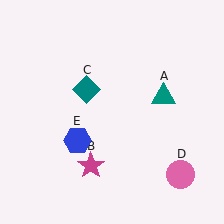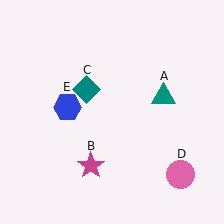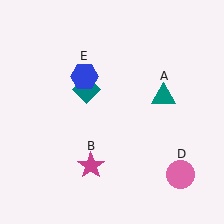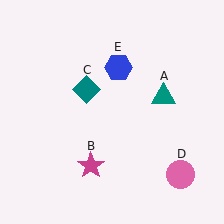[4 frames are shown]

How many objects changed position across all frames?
1 object changed position: blue hexagon (object E).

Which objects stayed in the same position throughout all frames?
Teal triangle (object A) and magenta star (object B) and teal diamond (object C) and pink circle (object D) remained stationary.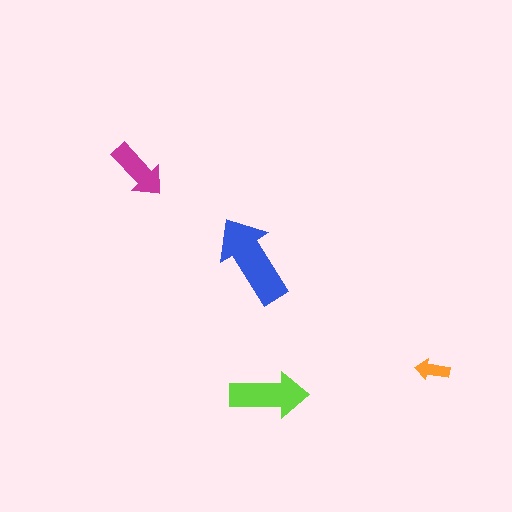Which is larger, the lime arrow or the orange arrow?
The lime one.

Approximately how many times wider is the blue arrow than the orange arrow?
About 2.5 times wider.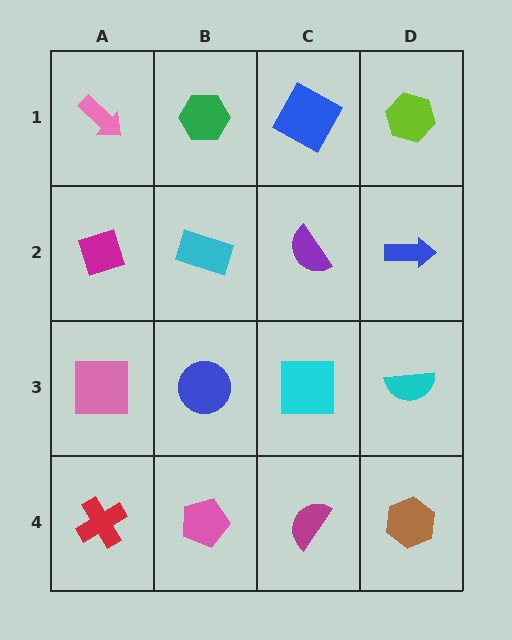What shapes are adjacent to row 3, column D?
A blue arrow (row 2, column D), a brown hexagon (row 4, column D), a cyan square (row 3, column C).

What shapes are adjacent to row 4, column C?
A cyan square (row 3, column C), a pink pentagon (row 4, column B), a brown hexagon (row 4, column D).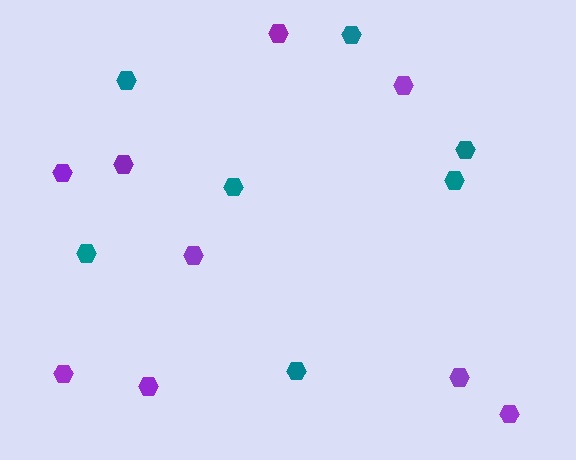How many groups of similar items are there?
There are 2 groups: one group of purple hexagons (9) and one group of teal hexagons (7).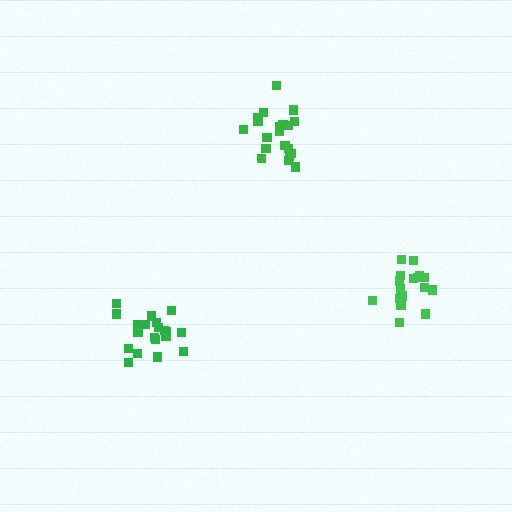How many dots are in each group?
Group 1: 20 dots, Group 2: 20 dots, Group 3: 17 dots (57 total).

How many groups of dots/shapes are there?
There are 3 groups.